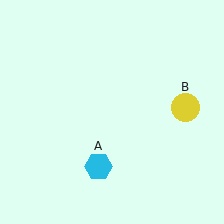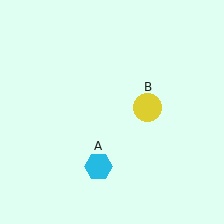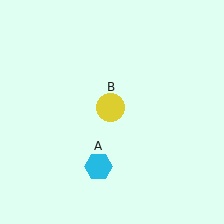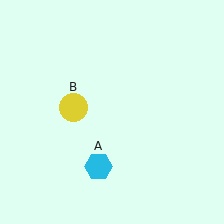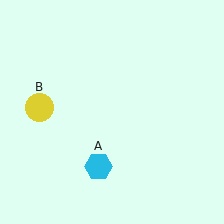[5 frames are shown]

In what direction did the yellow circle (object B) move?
The yellow circle (object B) moved left.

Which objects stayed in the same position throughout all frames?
Cyan hexagon (object A) remained stationary.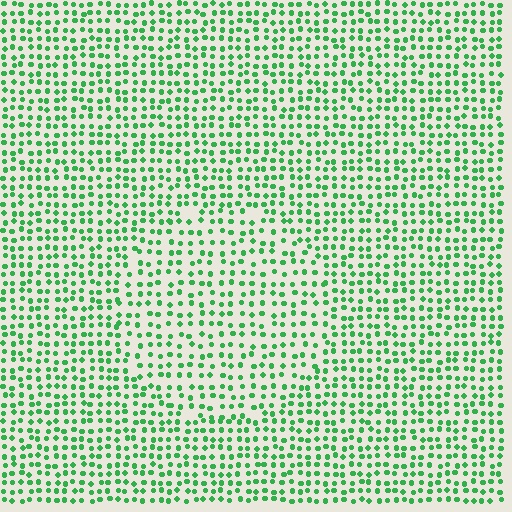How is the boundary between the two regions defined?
The boundary is defined by a change in element density (approximately 1.4x ratio). All elements are the same color, size, and shape.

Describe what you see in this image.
The image contains small green elements arranged at two different densities. A circle-shaped region is visible where the elements are less densely packed than the surrounding area.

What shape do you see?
I see a circle.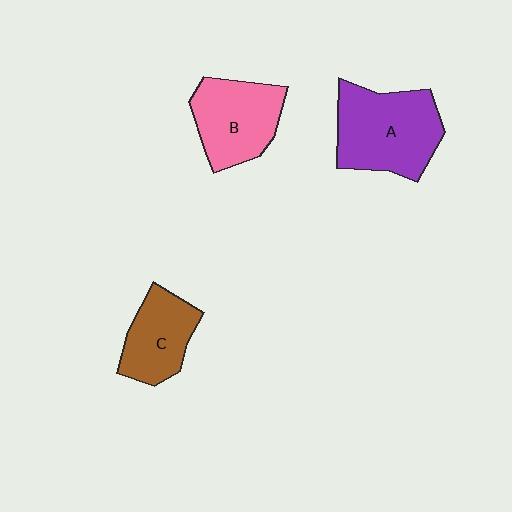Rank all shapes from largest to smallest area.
From largest to smallest: A (purple), B (pink), C (brown).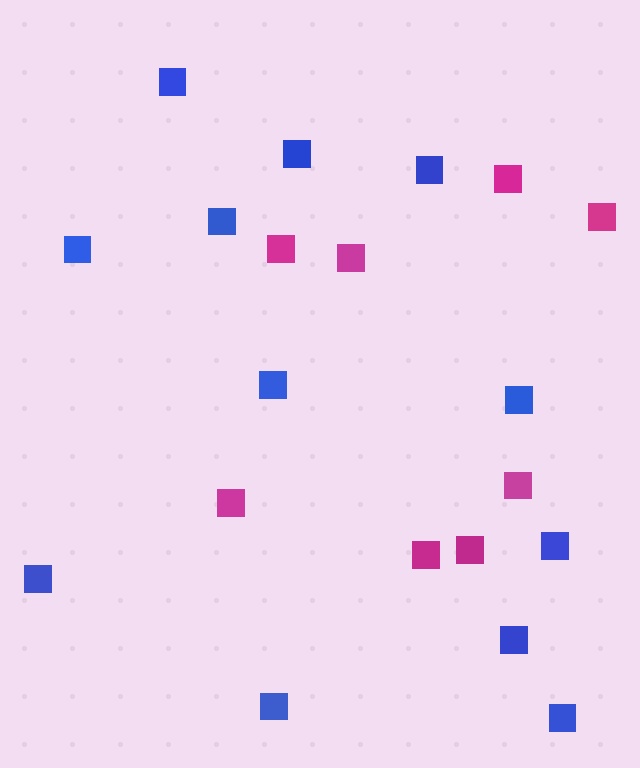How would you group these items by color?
There are 2 groups: one group of blue squares (12) and one group of magenta squares (8).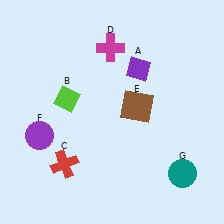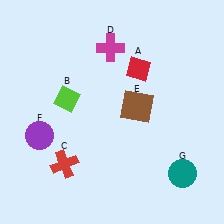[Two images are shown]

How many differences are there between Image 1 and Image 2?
There is 1 difference between the two images.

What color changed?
The diamond (A) changed from purple in Image 1 to red in Image 2.